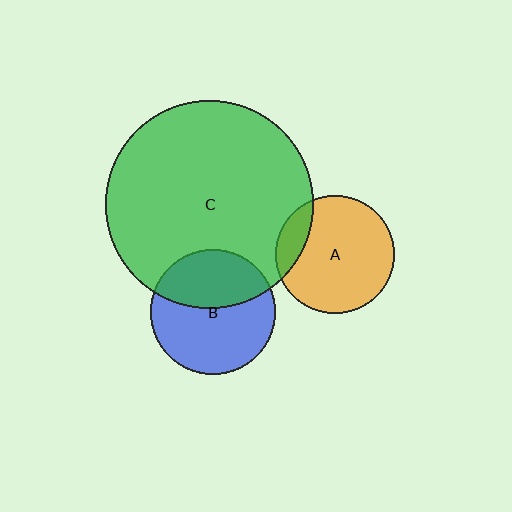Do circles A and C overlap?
Yes.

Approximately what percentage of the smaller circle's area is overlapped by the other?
Approximately 15%.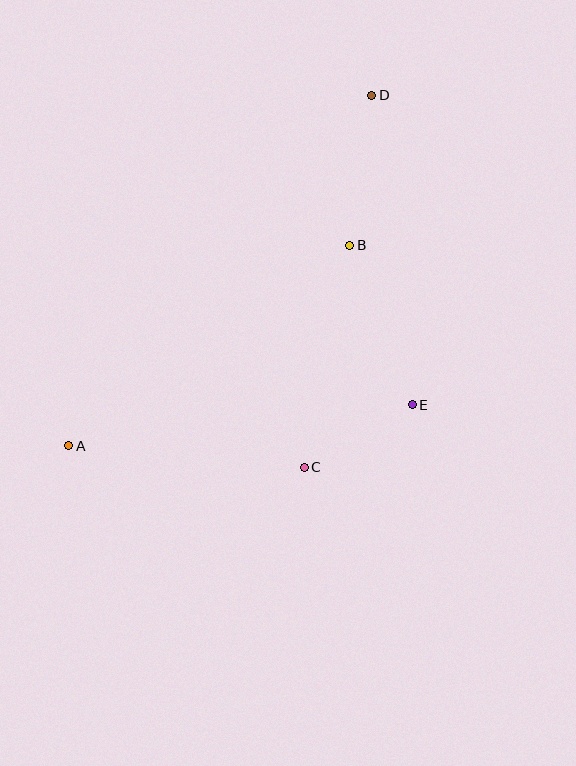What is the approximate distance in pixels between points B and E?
The distance between B and E is approximately 171 pixels.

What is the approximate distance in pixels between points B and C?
The distance between B and C is approximately 226 pixels.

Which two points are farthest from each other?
Points A and D are farthest from each other.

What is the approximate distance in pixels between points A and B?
The distance between A and B is approximately 345 pixels.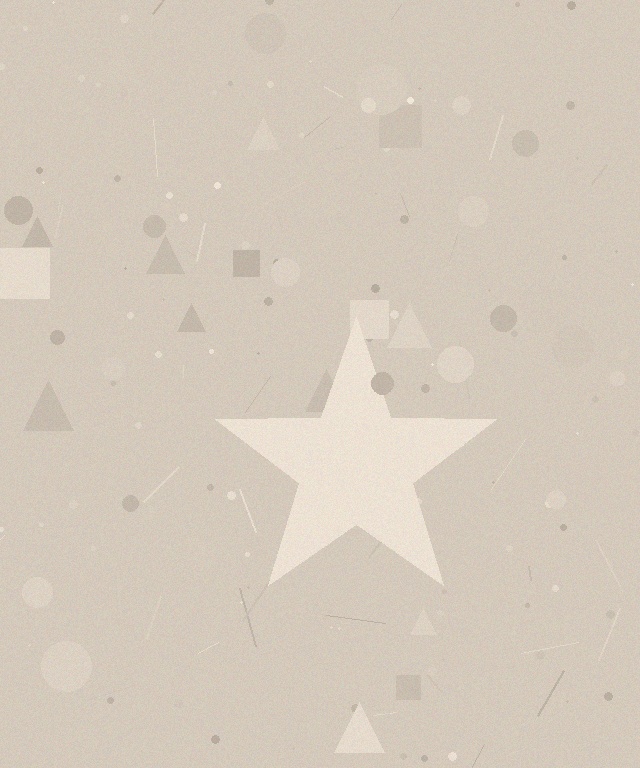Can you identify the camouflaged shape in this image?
The camouflaged shape is a star.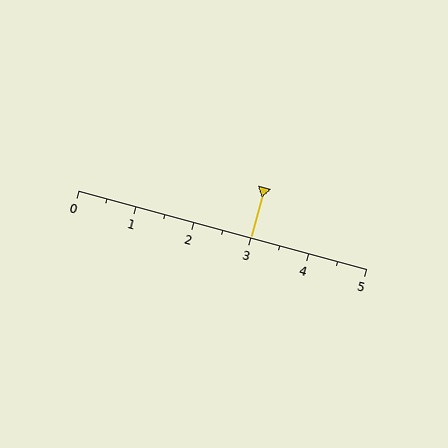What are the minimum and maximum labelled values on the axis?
The axis runs from 0 to 5.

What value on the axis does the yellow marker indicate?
The marker indicates approximately 3.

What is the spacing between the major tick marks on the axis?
The major ticks are spaced 1 apart.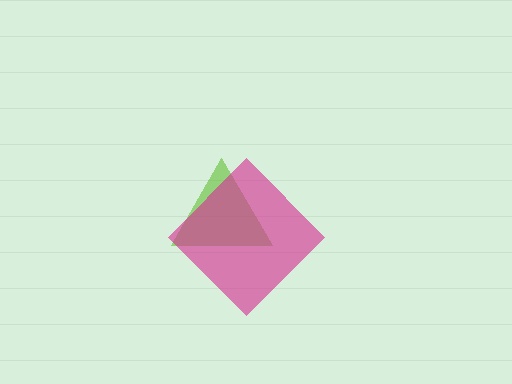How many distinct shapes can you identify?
There are 2 distinct shapes: a lime triangle, a magenta diamond.